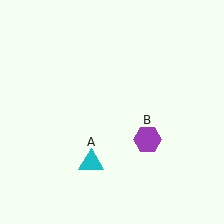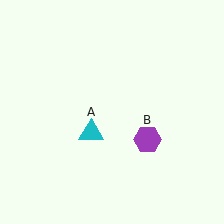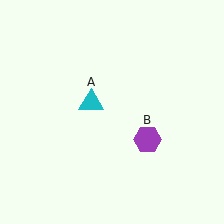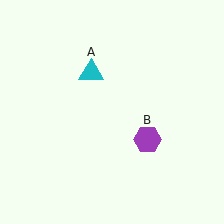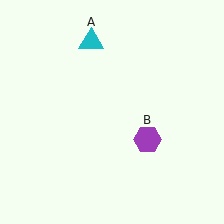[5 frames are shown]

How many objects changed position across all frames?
1 object changed position: cyan triangle (object A).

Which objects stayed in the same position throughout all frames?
Purple hexagon (object B) remained stationary.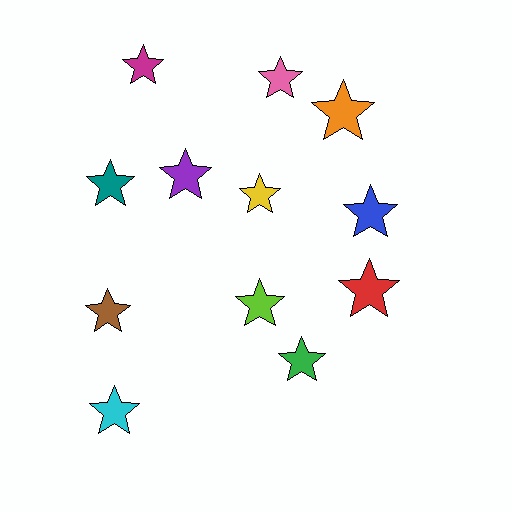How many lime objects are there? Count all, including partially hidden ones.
There is 1 lime object.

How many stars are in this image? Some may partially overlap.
There are 12 stars.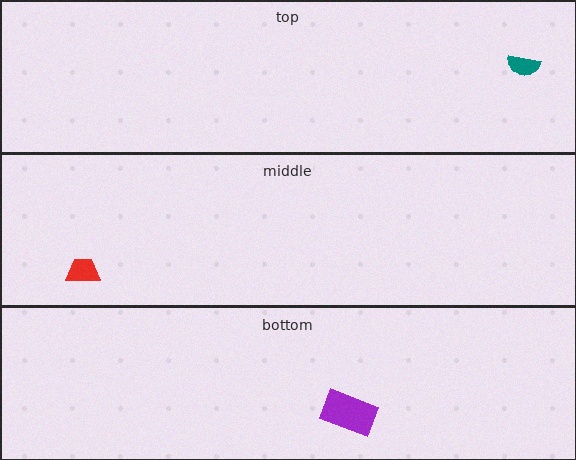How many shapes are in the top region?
1.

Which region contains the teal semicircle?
The top region.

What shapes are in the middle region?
The red trapezoid.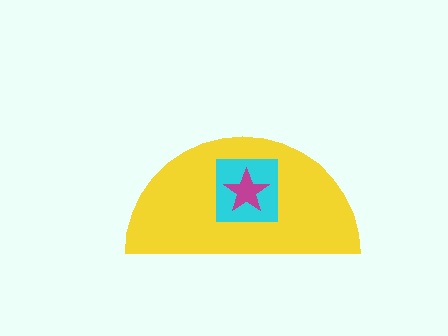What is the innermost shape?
The magenta star.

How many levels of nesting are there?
3.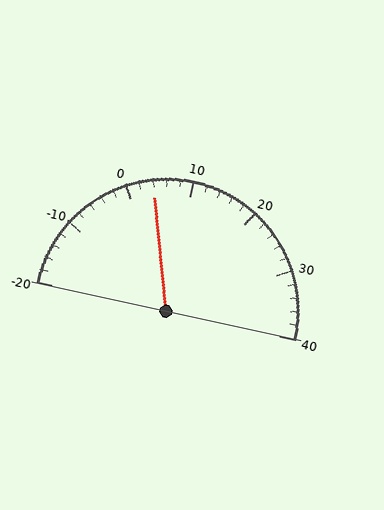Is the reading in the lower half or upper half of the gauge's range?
The reading is in the lower half of the range (-20 to 40).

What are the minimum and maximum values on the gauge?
The gauge ranges from -20 to 40.